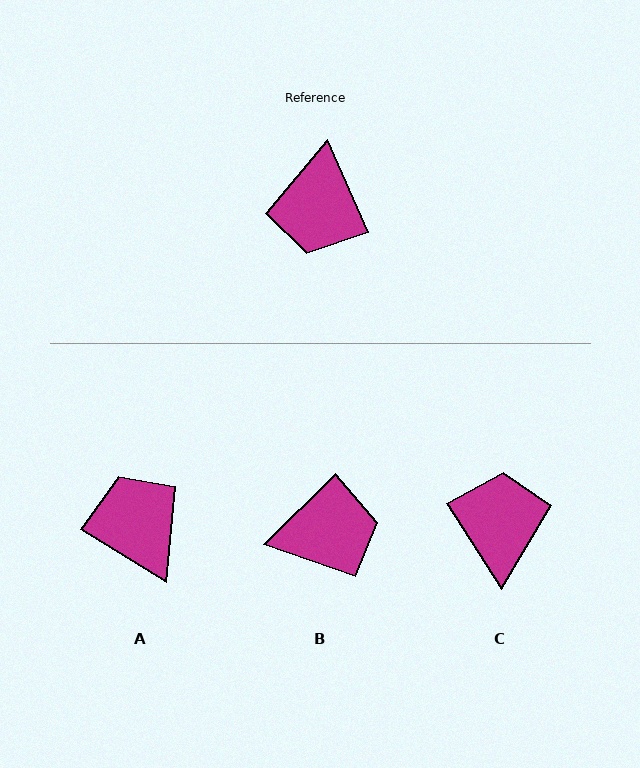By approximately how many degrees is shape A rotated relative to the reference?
Approximately 145 degrees clockwise.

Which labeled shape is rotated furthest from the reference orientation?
C, about 171 degrees away.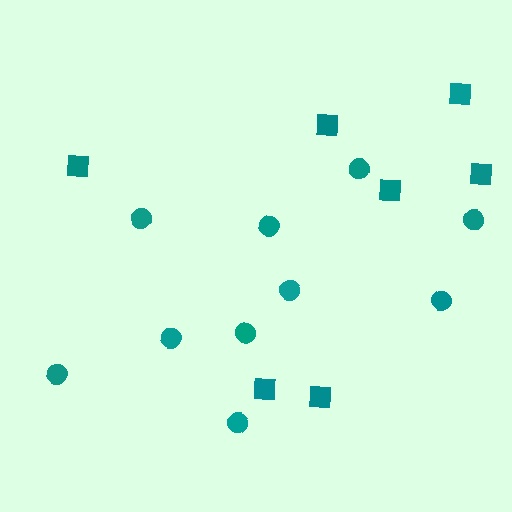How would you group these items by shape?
There are 2 groups: one group of squares (7) and one group of circles (10).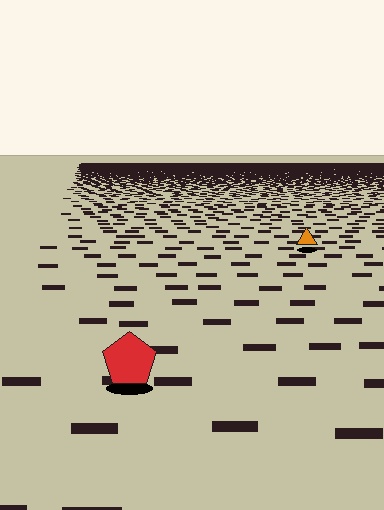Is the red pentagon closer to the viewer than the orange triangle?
Yes. The red pentagon is closer — you can tell from the texture gradient: the ground texture is coarser near it.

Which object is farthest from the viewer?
The orange triangle is farthest from the viewer. It appears smaller and the ground texture around it is denser.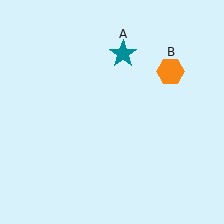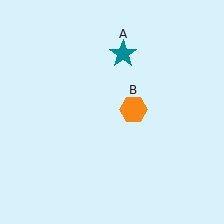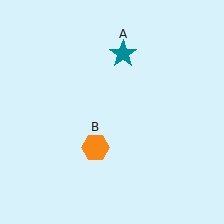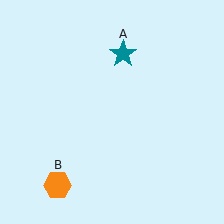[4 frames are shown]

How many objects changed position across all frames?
1 object changed position: orange hexagon (object B).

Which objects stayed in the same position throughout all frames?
Teal star (object A) remained stationary.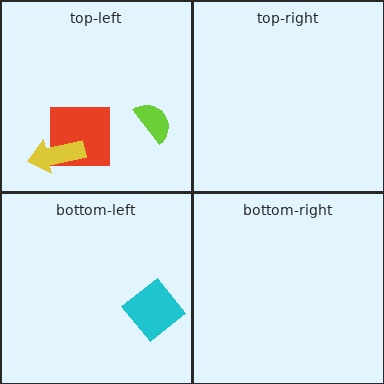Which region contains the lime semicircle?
The top-left region.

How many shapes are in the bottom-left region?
1.